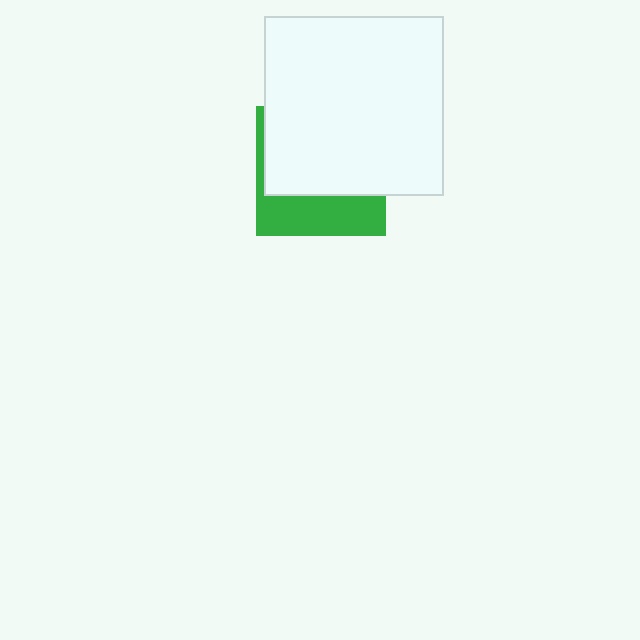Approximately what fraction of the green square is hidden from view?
Roughly 65% of the green square is hidden behind the white square.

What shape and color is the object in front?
The object in front is a white square.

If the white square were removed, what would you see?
You would see the complete green square.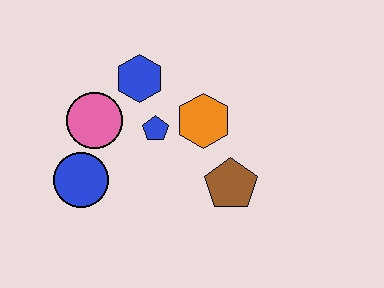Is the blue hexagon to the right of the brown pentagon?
No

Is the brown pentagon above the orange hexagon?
No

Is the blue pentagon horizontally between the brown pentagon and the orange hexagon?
No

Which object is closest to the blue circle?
The pink circle is closest to the blue circle.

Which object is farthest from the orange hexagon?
The blue circle is farthest from the orange hexagon.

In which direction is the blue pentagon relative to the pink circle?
The blue pentagon is to the right of the pink circle.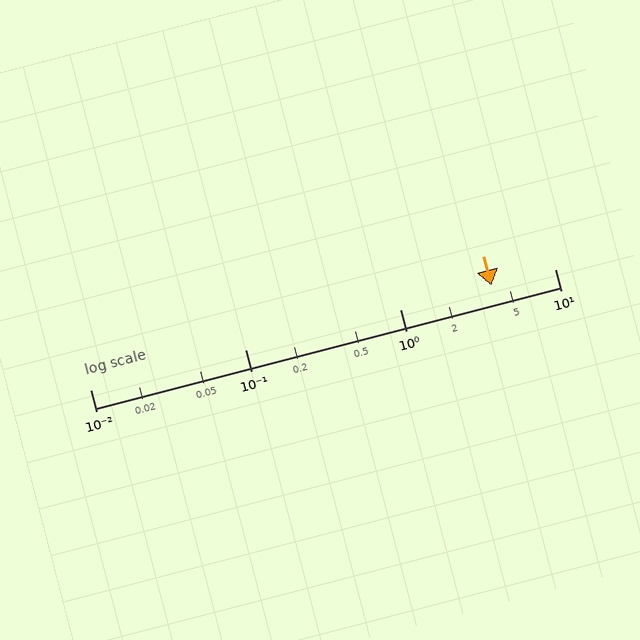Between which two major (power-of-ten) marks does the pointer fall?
The pointer is between 1 and 10.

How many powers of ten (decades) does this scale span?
The scale spans 3 decades, from 0.01 to 10.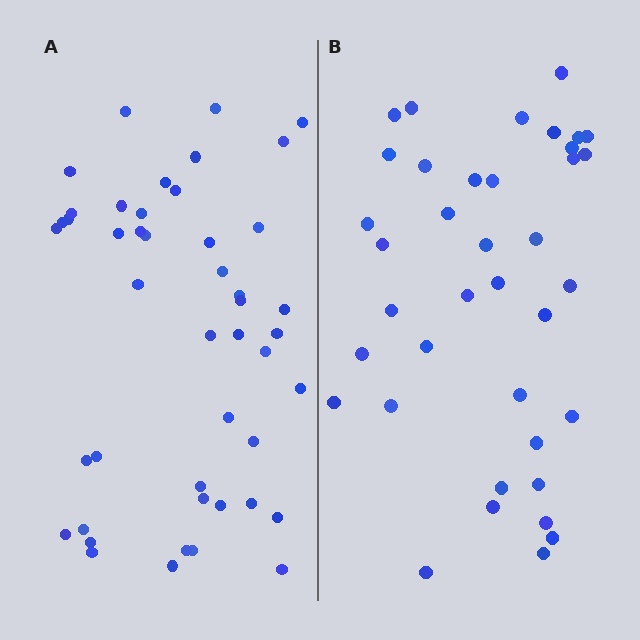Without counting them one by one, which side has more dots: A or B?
Region A (the left region) has more dots.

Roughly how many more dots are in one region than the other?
Region A has roughly 8 or so more dots than region B.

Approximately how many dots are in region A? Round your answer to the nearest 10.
About 50 dots. (The exact count is 46, which rounds to 50.)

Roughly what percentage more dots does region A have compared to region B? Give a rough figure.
About 20% more.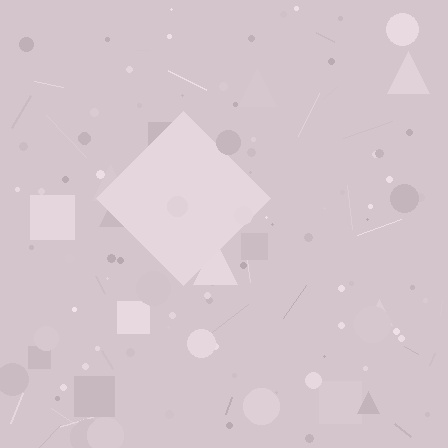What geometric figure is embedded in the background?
A diamond is embedded in the background.